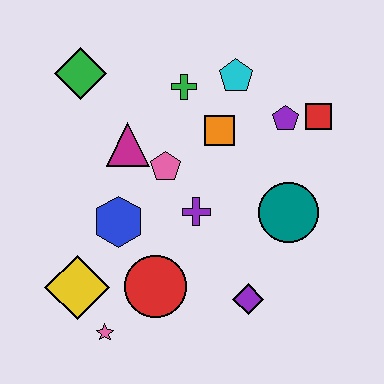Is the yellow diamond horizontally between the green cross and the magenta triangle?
No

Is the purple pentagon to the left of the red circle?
No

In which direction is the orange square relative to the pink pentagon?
The orange square is to the right of the pink pentagon.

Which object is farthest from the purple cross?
The green diamond is farthest from the purple cross.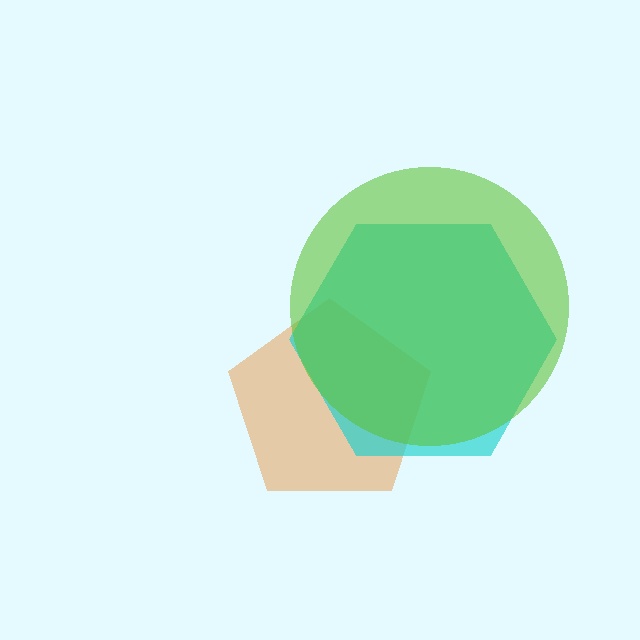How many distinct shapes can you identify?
There are 3 distinct shapes: an orange pentagon, a cyan hexagon, a lime circle.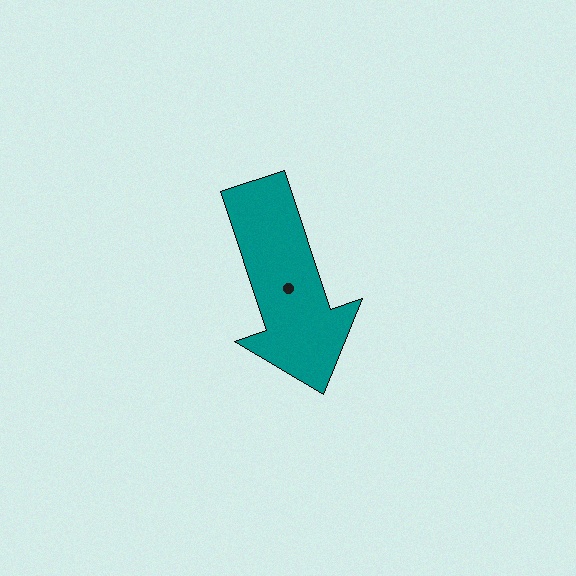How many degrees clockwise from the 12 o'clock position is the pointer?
Approximately 162 degrees.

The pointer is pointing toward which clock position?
Roughly 5 o'clock.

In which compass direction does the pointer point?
South.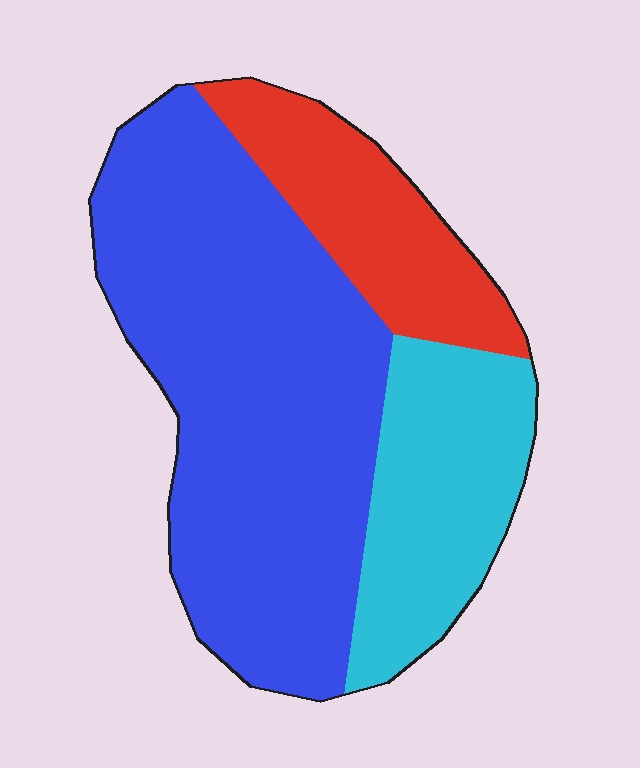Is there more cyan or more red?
Cyan.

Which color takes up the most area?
Blue, at roughly 60%.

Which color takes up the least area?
Red, at roughly 20%.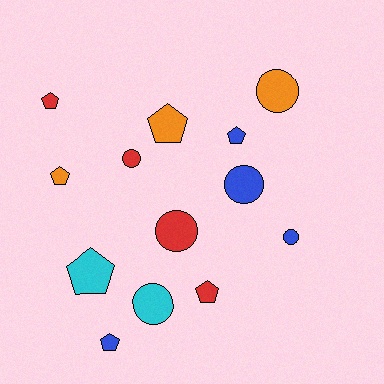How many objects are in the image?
There are 13 objects.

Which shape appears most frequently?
Pentagon, with 7 objects.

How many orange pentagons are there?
There are 2 orange pentagons.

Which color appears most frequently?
Red, with 4 objects.